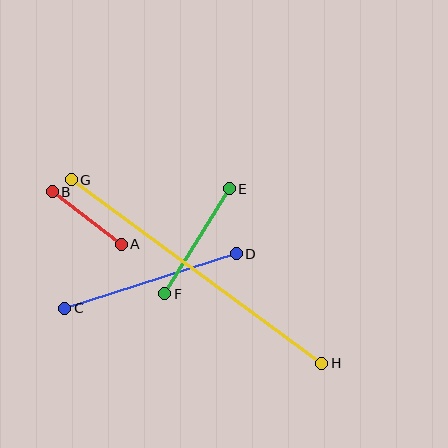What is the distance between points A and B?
The distance is approximately 86 pixels.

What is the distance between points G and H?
The distance is approximately 311 pixels.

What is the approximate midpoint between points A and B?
The midpoint is at approximately (87, 218) pixels.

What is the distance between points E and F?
The distance is approximately 123 pixels.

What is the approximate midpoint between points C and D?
The midpoint is at approximately (150, 281) pixels.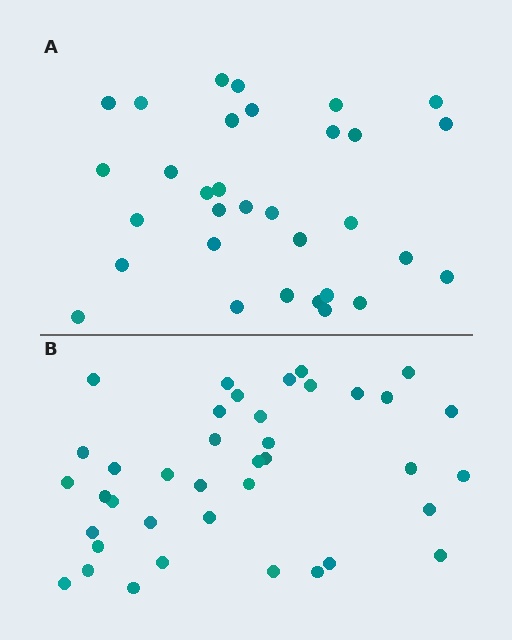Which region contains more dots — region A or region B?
Region B (the bottom region) has more dots.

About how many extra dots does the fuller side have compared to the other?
Region B has roughly 8 or so more dots than region A.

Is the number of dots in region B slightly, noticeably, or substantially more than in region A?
Region B has only slightly more — the two regions are fairly close. The ratio is roughly 1.2 to 1.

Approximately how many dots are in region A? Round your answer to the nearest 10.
About 30 dots. (The exact count is 32, which rounds to 30.)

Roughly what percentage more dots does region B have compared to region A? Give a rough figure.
About 20% more.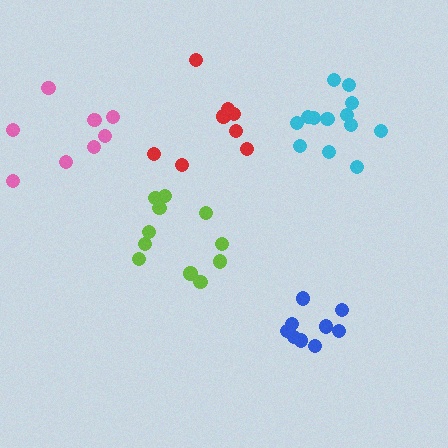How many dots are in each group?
Group 1: 8 dots, Group 2: 13 dots, Group 3: 9 dots, Group 4: 11 dots, Group 5: 8 dots (49 total).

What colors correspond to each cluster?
The clusters are colored: red, cyan, blue, lime, pink.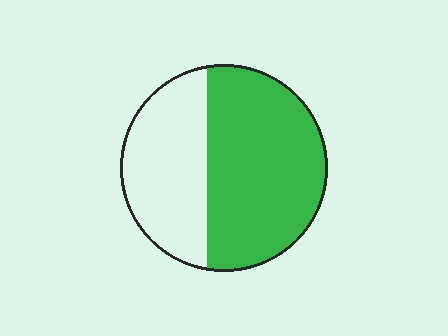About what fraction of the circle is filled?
About three fifths (3/5).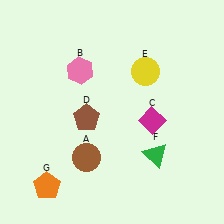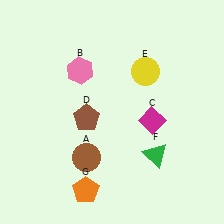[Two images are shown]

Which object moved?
The orange pentagon (G) moved right.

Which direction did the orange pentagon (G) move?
The orange pentagon (G) moved right.